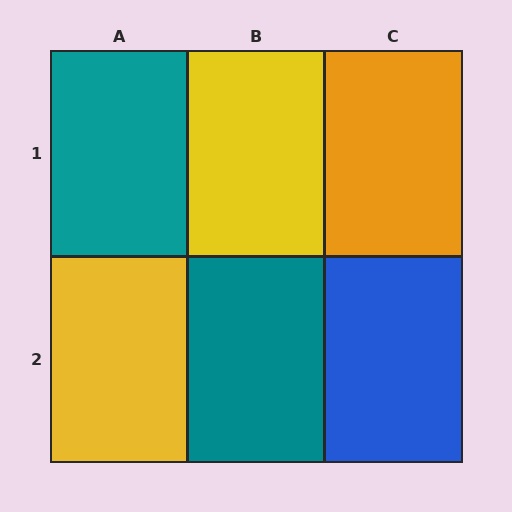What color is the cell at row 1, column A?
Teal.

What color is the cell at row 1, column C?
Orange.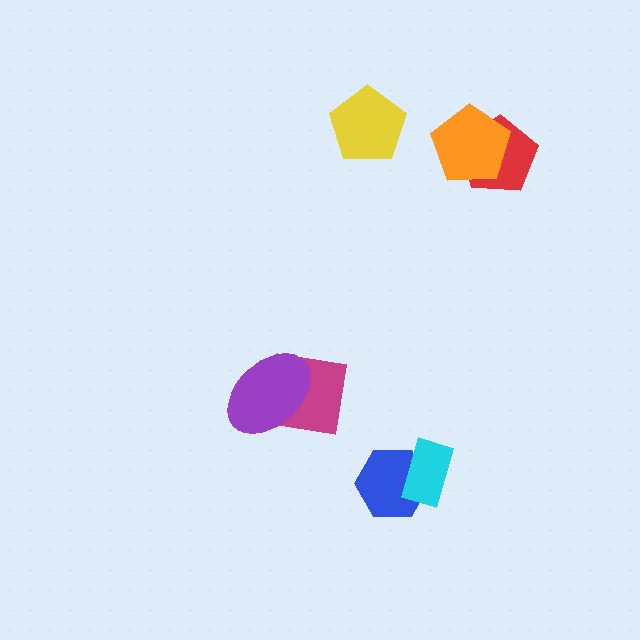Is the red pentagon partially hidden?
Yes, it is partially covered by another shape.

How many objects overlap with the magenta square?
1 object overlaps with the magenta square.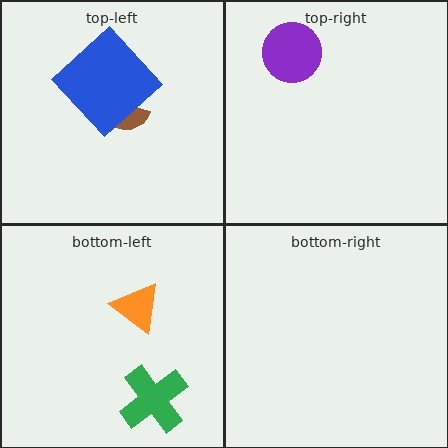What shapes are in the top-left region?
The brown semicircle, the blue diamond.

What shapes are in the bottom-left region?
The orange triangle, the green cross.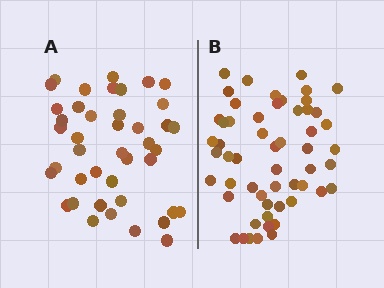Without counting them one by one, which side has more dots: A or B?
Region B (the right region) has more dots.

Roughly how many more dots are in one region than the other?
Region B has approximately 15 more dots than region A.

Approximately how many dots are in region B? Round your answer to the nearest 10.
About 60 dots. (The exact count is 55, which rounds to 60.)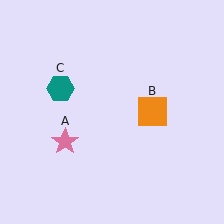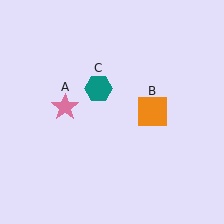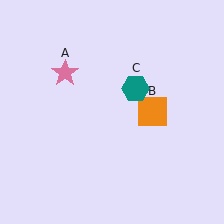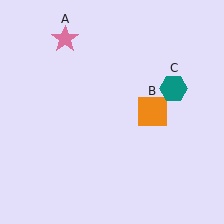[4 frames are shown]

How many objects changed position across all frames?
2 objects changed position: pink star (object A), teal hexagon (object C).